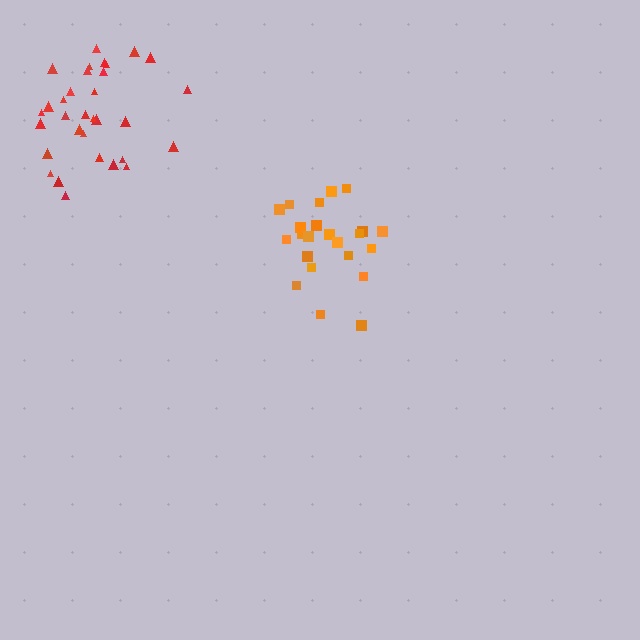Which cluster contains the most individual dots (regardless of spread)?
Red (32).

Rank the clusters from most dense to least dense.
orange, red.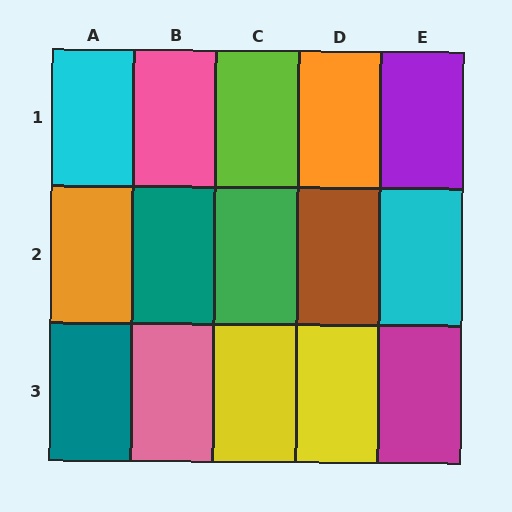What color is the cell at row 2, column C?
Green.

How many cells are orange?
2 cells are orange.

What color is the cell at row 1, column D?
Orange.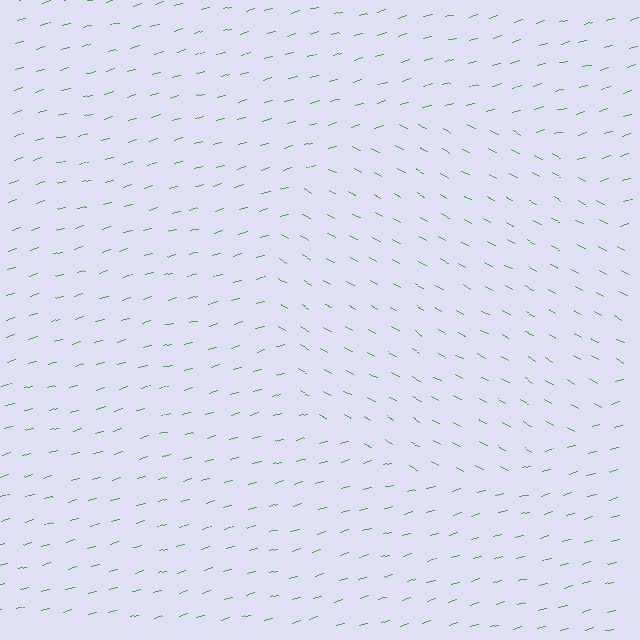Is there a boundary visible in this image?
Yes, there is a texture boundary formed by a change in line orientation.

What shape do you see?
I see a circle.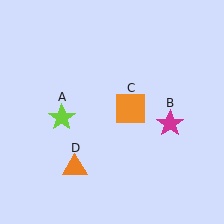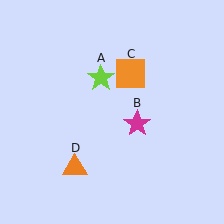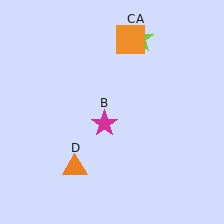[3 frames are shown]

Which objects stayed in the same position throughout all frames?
Orange triangle (object D) remained stationary.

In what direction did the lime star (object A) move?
The lime star (object A) moved up and to the right.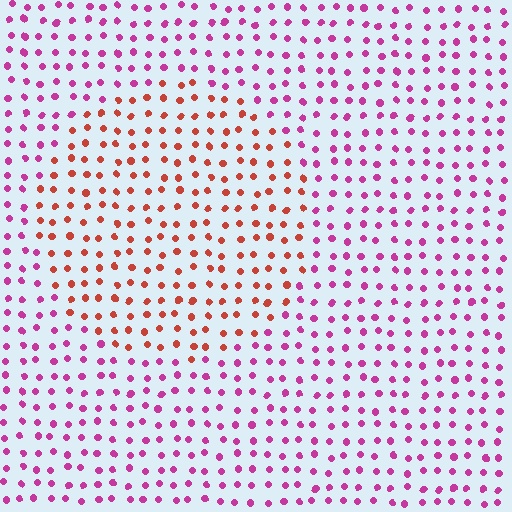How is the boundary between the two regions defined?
The boundary is defined purely by a slight shift in hue (about 48 degrees). Spacing, size, and orientation are identical on both sides.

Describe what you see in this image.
The image is filled with small magenta elements in a uniform arrangement. A circle-shaped region is visible where the elements are tinted to a slightly different hue, forming a subtle color boundary.